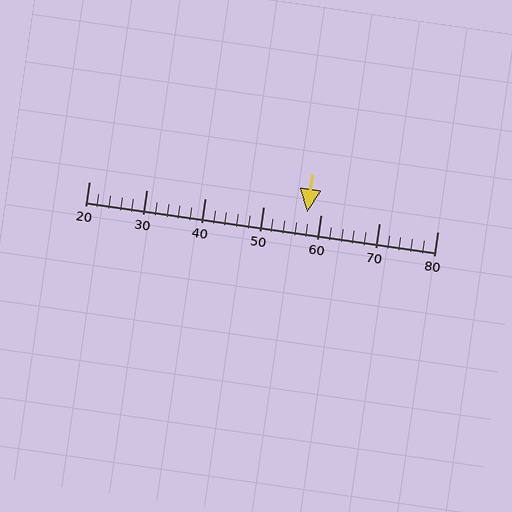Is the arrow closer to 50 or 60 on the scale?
The arrow is closer to 60.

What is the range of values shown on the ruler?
The ruler shows values from 20 to 80.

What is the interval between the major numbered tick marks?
The major tick marks are spaced 10 units apart.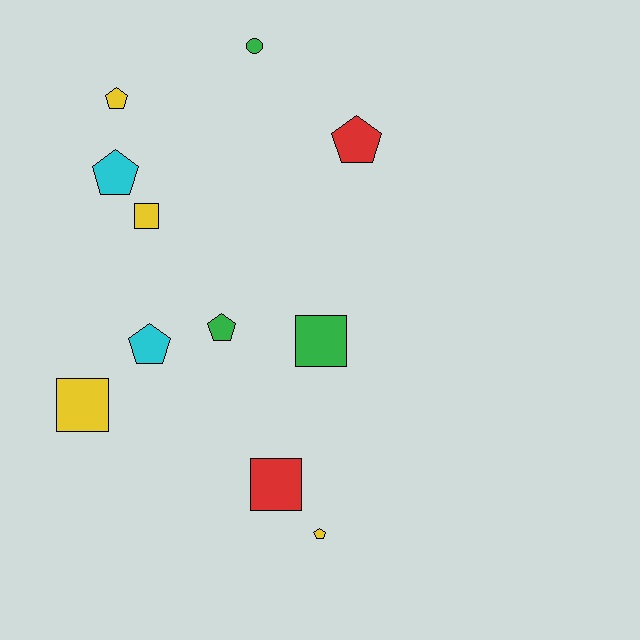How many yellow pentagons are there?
There are 2 yellow pentagons.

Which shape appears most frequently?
Pentagon, with 6 objects.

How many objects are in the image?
There are 11 objects.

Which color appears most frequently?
Yellow, with 4 objects.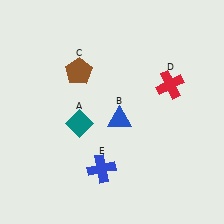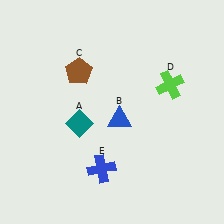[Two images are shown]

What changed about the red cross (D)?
In Image 1, D is red. In Image 2, it changed to lime.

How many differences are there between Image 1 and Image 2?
There is 1 difference between the two images.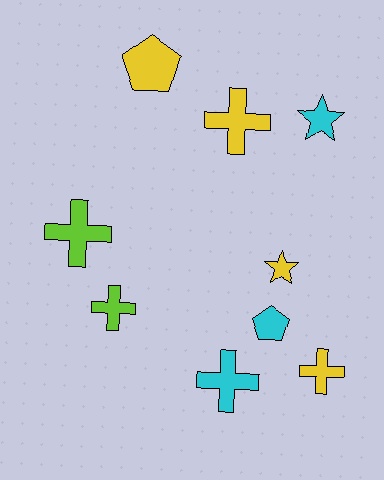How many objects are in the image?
There are 9 objects.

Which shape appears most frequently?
Cross, with 5 objects.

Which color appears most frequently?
Yellow, with 4 objects.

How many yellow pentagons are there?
There is 1 yellow pentagon.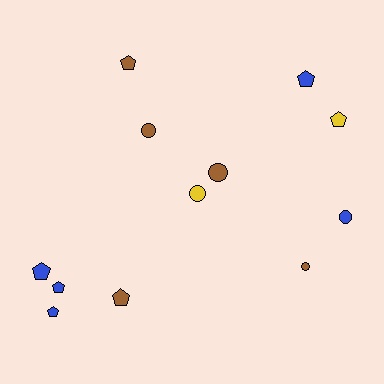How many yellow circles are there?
There is 1 yellow circle.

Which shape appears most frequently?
Pentagon, with 7 objects.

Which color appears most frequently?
Brown, with 5 objects.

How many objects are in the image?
There are 12 objects.